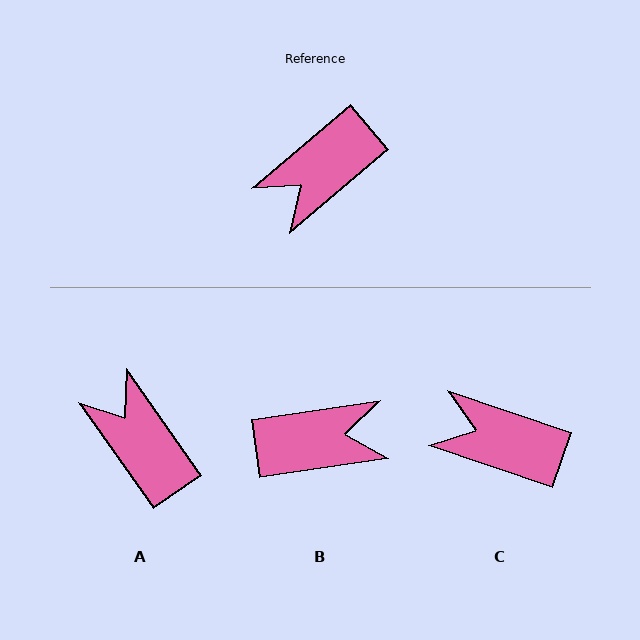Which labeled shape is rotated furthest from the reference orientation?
B, about 148 degrees away.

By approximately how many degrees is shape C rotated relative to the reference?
Approximately 59 degrees clockwise.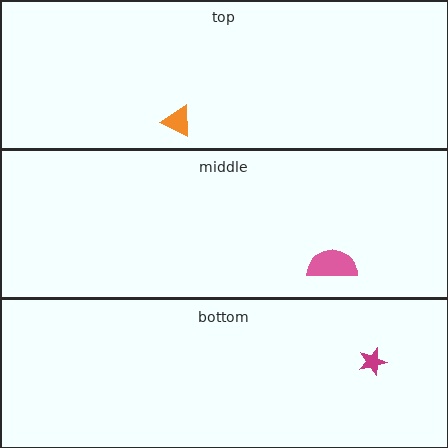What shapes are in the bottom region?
The magenta star.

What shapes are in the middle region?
The pink semicircle.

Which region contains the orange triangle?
The top region.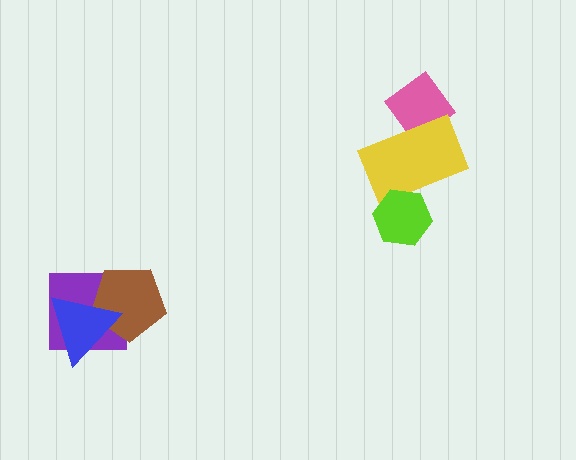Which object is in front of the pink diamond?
The yellow rectangle is in front of the pink diamond.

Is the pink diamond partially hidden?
Yes, it is partially covered by another shape.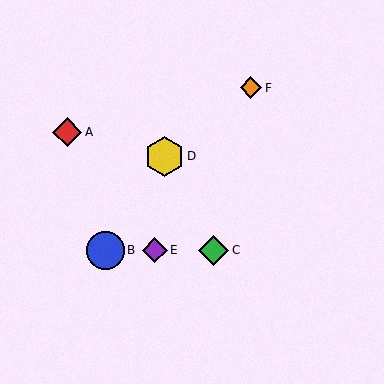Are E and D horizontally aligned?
No, E is at y≈251 and D is at y≈156.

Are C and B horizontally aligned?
Yes, both are at y≈250.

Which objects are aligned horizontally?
Objects B, C, E are aligned horizontally.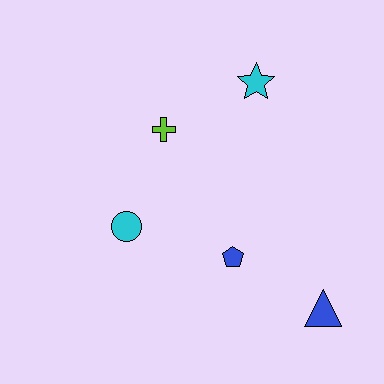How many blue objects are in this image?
There are 2 blue objects.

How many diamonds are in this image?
There are no diamonds.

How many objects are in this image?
There are 5 objects.